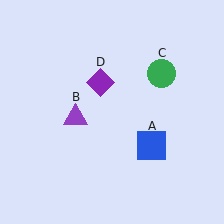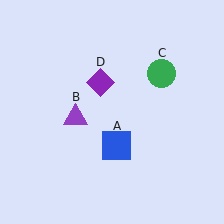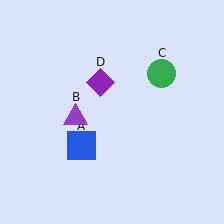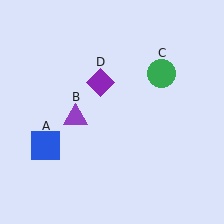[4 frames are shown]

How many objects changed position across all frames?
1 object changed position: blue square (object A).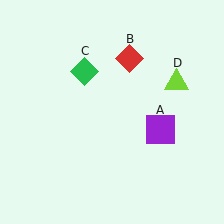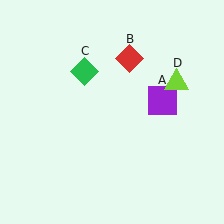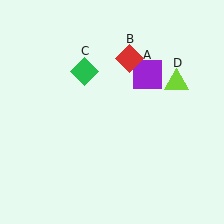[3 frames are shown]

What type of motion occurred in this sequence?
The purple square (object A) rotated counterclockwise around the center of the scene.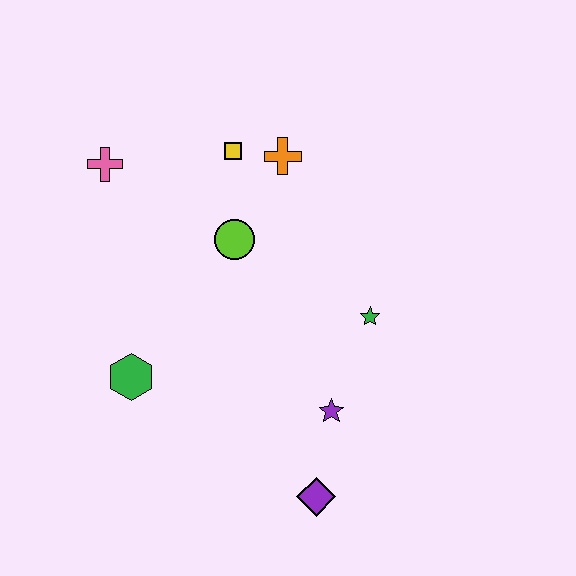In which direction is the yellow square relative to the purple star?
The yellow square is above the purple star.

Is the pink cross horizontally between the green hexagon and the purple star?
No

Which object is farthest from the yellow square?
The purple diamond is farthest from the yellow square.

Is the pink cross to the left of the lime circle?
Yes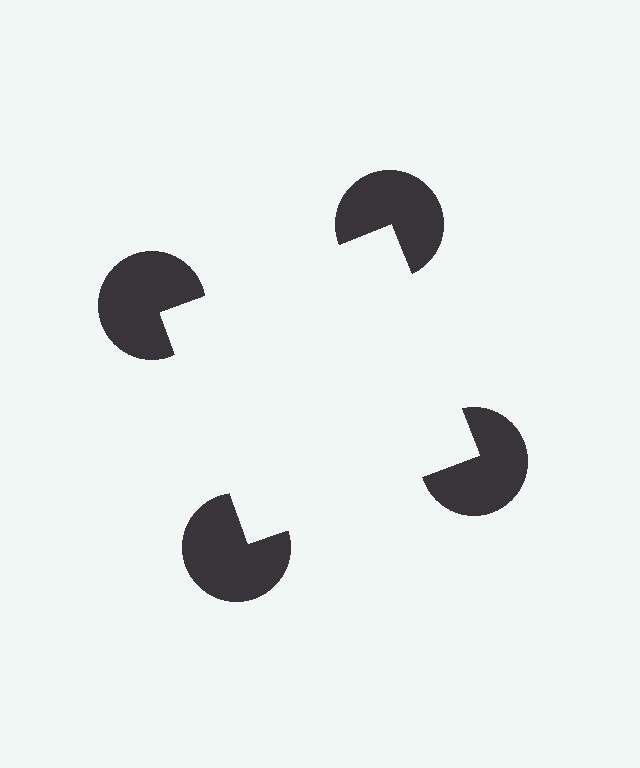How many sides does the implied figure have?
4 sides.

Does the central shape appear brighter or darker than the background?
It typically appears slightly brighter than the background, even though no actual brightness change is drawn.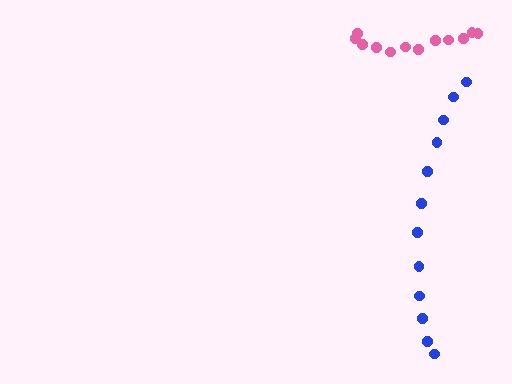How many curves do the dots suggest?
There are 2 distinct paths.